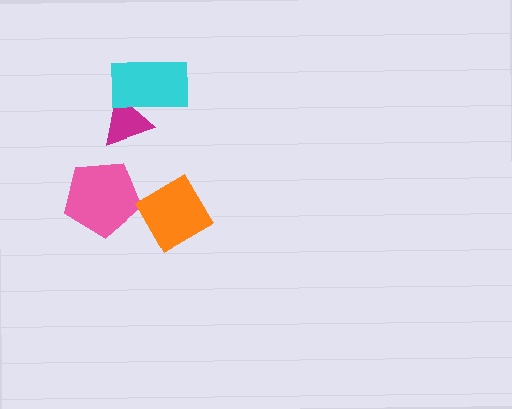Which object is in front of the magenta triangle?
The cyan rectangle is in front of the magenta triangle.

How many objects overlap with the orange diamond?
0 objects overlap with the orange diamond.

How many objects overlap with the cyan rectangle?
1 object overlaps with the cyan rectangle.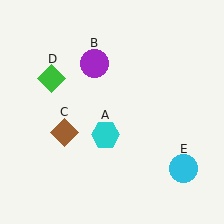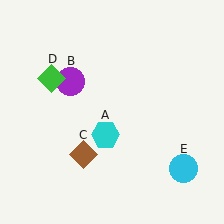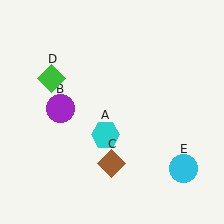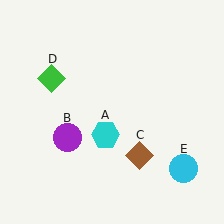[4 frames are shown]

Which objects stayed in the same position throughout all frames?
Cyan hexagon (object A) and green diamond (object D) and cyan circle (object E) remained stationary.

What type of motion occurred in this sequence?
The purple circle (object B), brown diamond (object C) rotated counterclockwise around the center of the scene.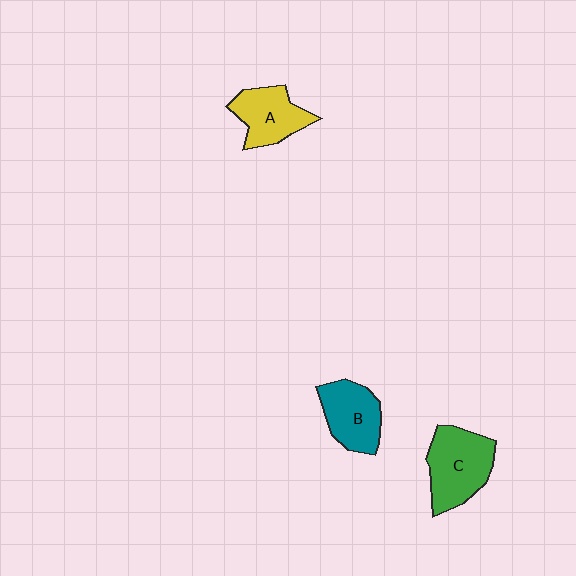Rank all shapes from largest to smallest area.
From largest to smallest: C (green), B (teal), A (yellow).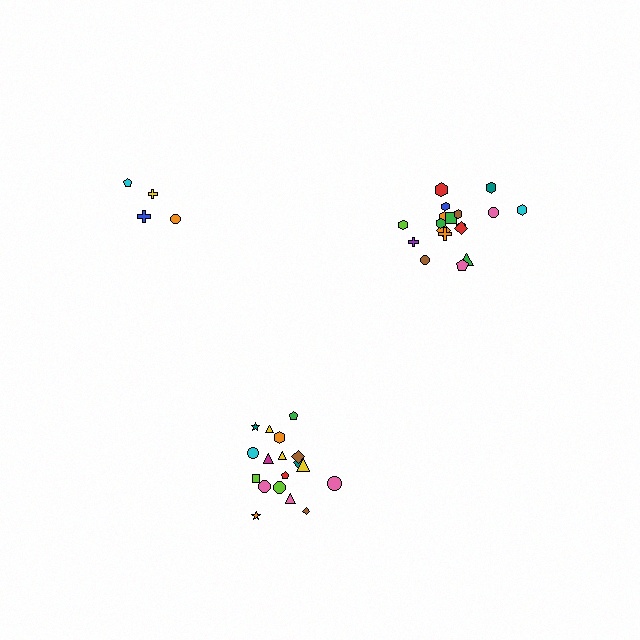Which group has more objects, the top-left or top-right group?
The top-right group.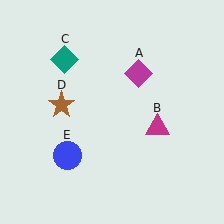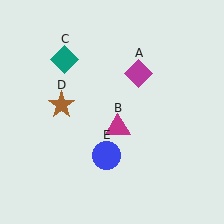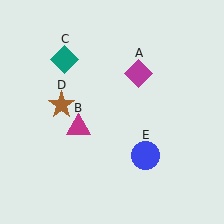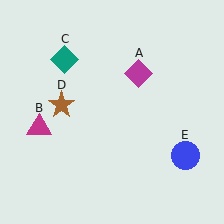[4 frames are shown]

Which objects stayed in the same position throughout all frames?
Magenta diamond (object A) and teal diamond (object C) and brown star (object D) remained stationary.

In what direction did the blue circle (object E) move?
The blue circle (object E) moved right.